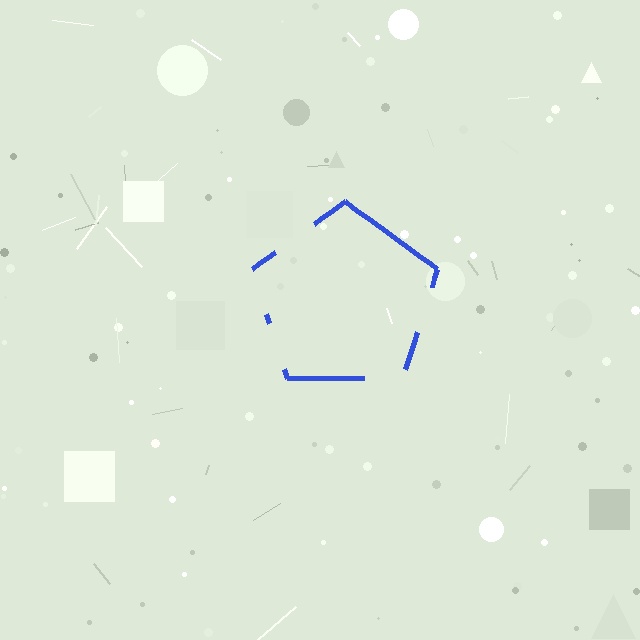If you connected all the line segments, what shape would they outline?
They would outline a pentagon.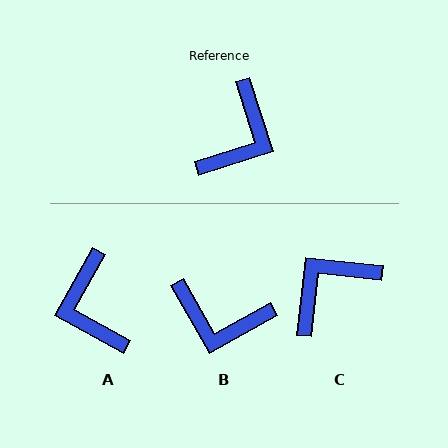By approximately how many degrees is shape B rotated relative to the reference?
Approximately 78 degrees clockwise.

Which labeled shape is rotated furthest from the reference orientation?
C, about 156 degrees away.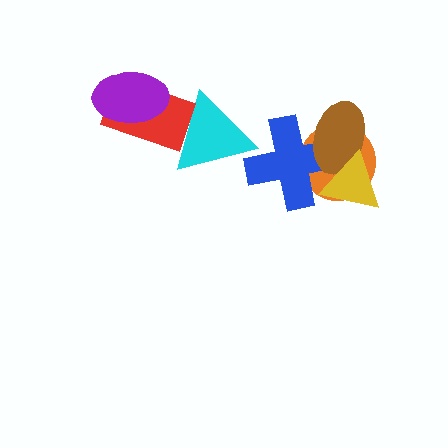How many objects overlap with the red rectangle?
2 objects overlap with the red rectangle.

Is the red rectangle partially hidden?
Yes, it is partially covered by another shape.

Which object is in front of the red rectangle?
The purple ellipse is in front of the red rectangle.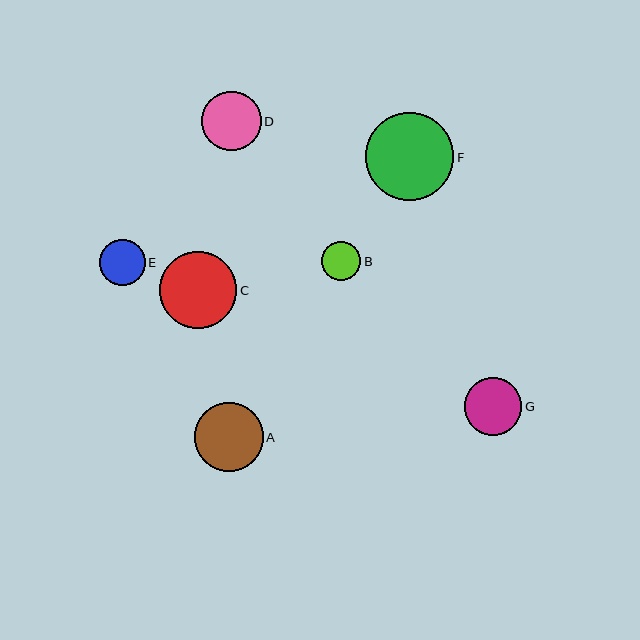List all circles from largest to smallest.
From largest to smallest: F, C, A, D, G, E, B.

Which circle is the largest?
Circle F is the largest with a size of approximately 88 pixels.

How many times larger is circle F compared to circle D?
Circle F is approximately 1.5 times the size of circle D.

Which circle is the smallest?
Circle B is the smallest with a size of approximately 39 pixels.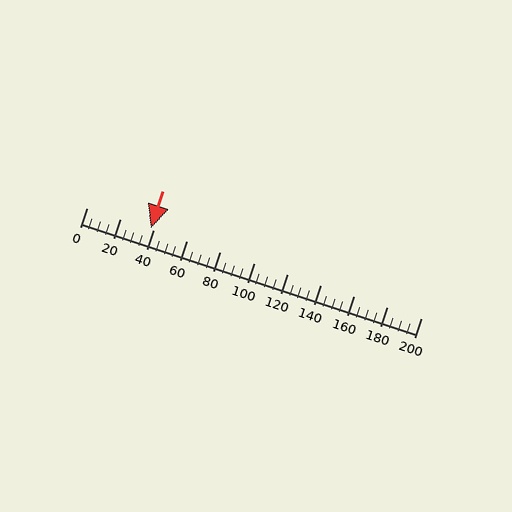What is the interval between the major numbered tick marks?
The major tick marks are spaced 20 units apart.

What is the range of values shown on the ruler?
The ruler shows values from 0 to 200.